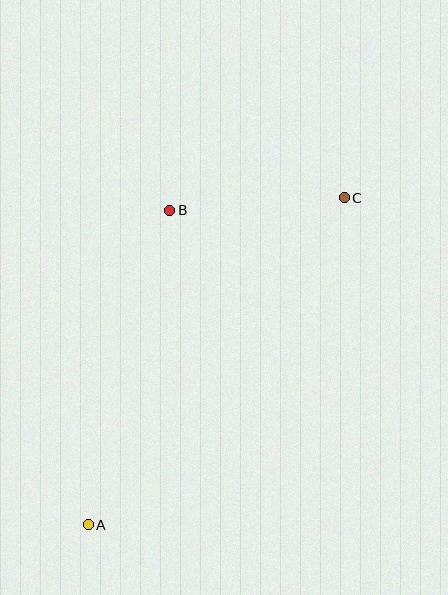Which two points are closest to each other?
Points B and C are closest to each other.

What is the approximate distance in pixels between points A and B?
The distance between A and B is approximately 325 pixels.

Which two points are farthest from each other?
Points A and C are farthest from each other.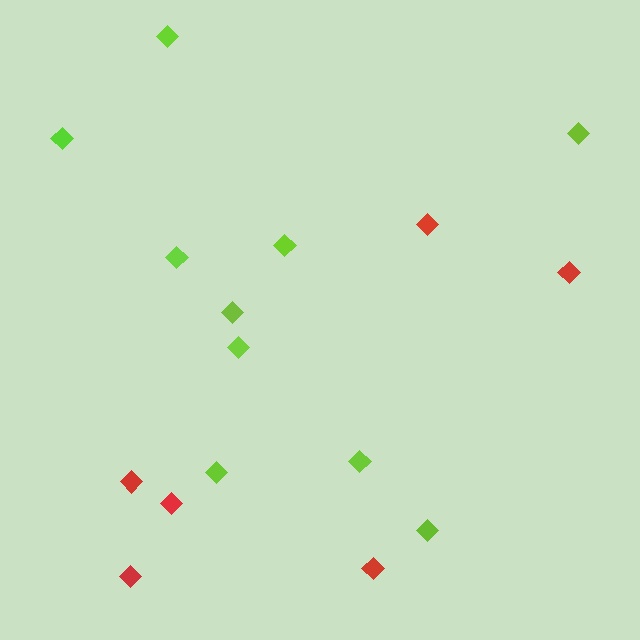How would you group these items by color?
There are 2 groups: one group of lime diamonds (10) and one group of red diamonds (6).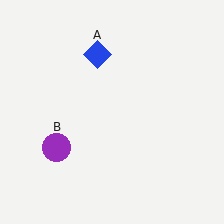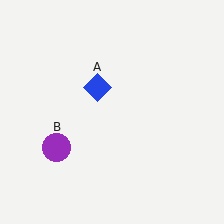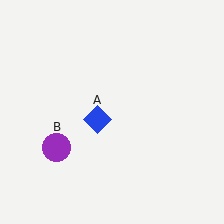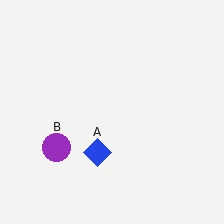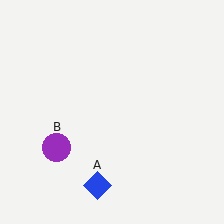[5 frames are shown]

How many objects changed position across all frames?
1 object changed position: blue diamond (object A).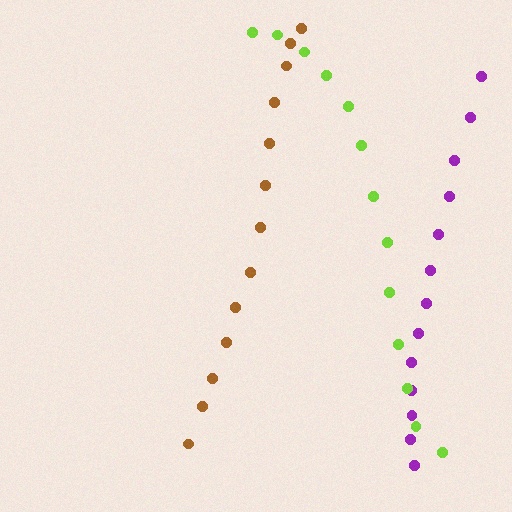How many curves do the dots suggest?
There are 3 distinct paths.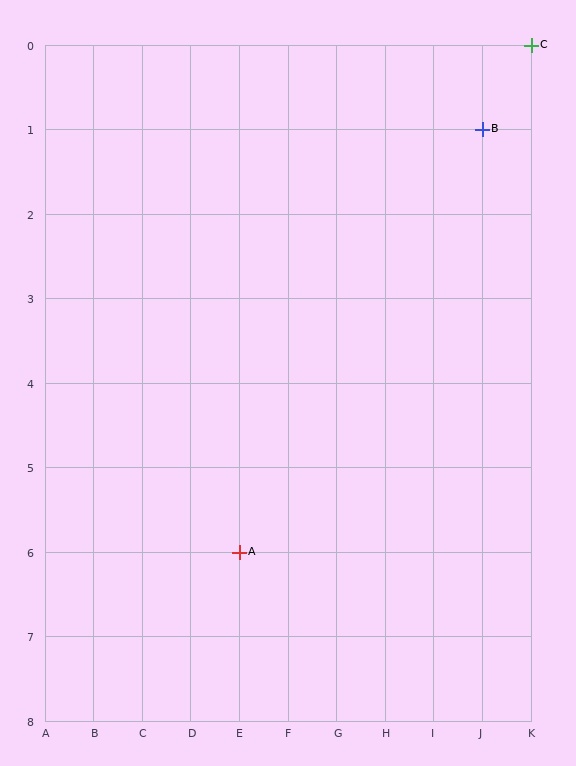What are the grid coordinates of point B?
Point B is at grid coordinates (J, 1).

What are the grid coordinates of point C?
Point C is at grid coordinates (K, 0).